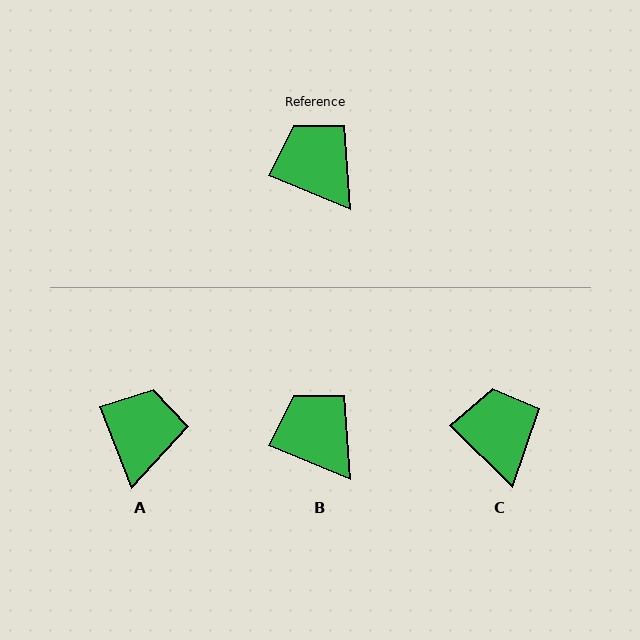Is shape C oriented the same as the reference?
No, it is off by about 23 degrees.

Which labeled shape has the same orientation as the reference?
B.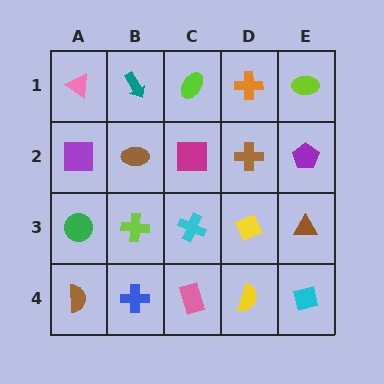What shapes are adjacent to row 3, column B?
A brown ellipse (row 2, column B), a blue cross (row 4, column B), a green circle (row 3, column A), a cyan cross (row 3, column C).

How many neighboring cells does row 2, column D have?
4.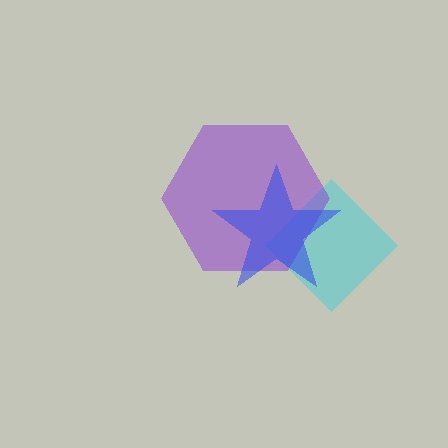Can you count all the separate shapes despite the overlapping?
Yes, there are 3 separate shapes.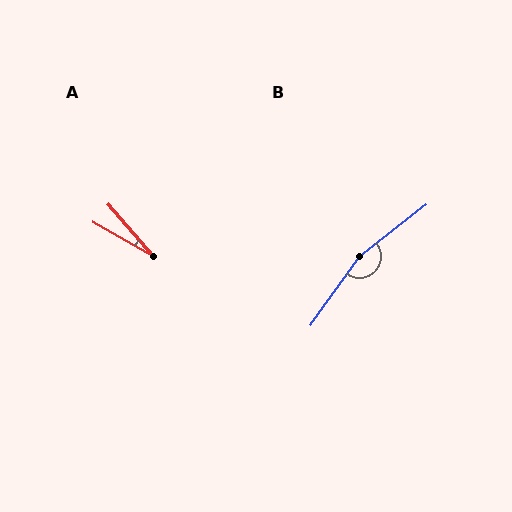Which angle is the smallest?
A, at approximately 20 degrees.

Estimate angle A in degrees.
Approximately 20 degrees.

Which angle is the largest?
B, at approximately 163 degrees.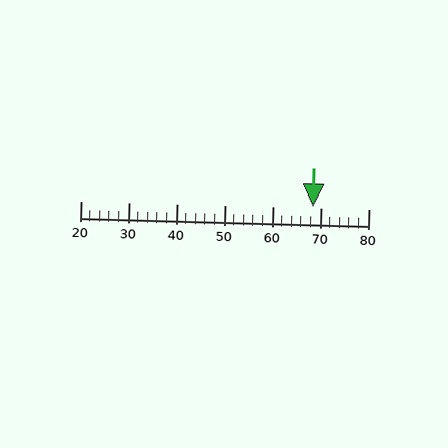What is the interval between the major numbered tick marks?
The major tick marks are spaced 10 units apart.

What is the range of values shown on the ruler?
The ruler shows values from 20 to 80.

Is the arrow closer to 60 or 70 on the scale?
The arrow is closer to 70.